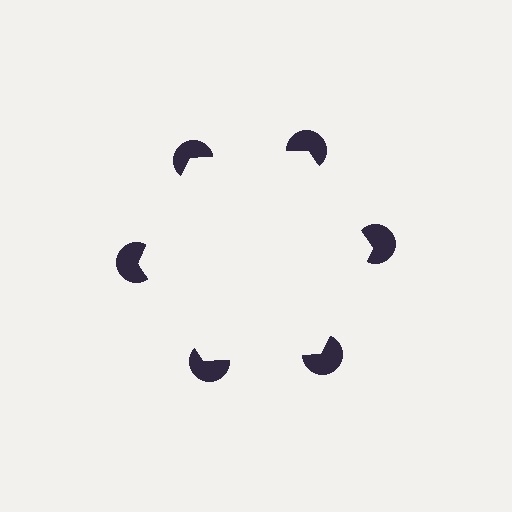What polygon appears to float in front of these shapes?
An illusory hexagon — its edges are inferred from the aligned wedge cuts in the pac-man discs, not physically drawn.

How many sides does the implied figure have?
6 sides.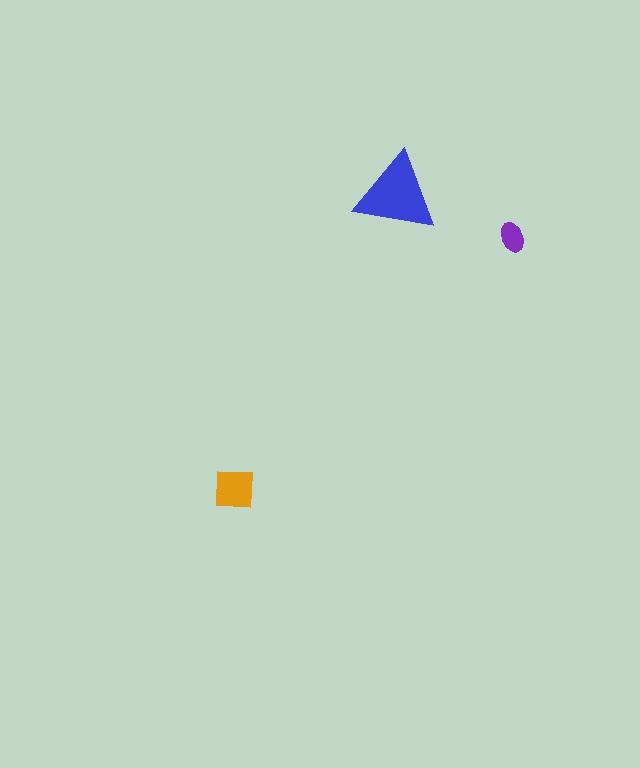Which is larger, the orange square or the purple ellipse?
The orange square.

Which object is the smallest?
The purple ellipse.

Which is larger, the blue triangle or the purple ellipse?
The blue triangle.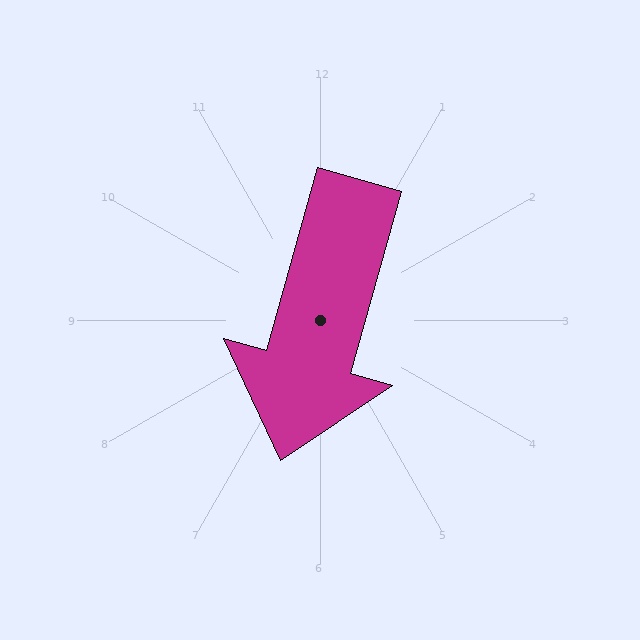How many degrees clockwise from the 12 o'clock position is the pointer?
Approximately 196 degrees.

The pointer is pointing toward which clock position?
Roughly 7 o'clock.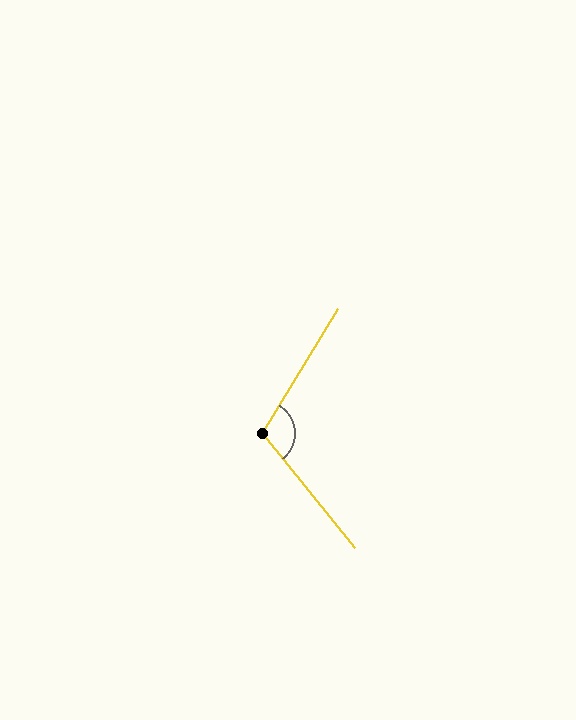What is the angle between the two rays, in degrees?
Approximately 110 degrees.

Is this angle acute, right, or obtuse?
It is obtuse.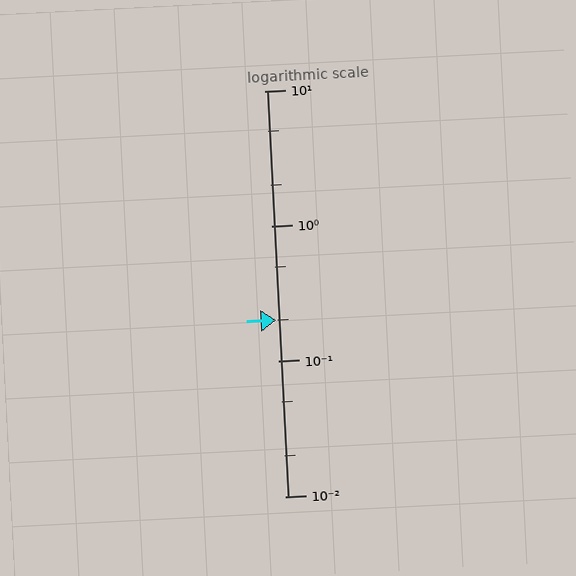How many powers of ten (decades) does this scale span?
The scale spans 3 decades, from 0.01 to 10.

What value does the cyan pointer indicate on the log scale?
The pointer indicates approximately 0.2.